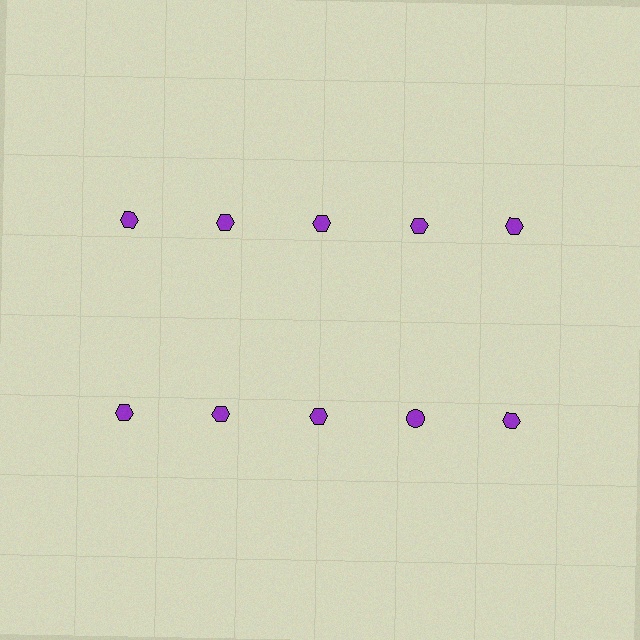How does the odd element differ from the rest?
It has a different shape: circle instead of hexagon.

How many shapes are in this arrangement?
There are 10 shapes arranged in a grid pattern.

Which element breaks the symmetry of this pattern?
The purple circle in the second row, second from right column breaks the symmetry. All other shapes are purple hexagons.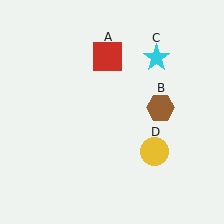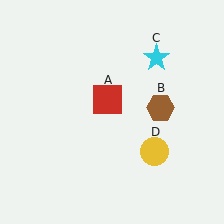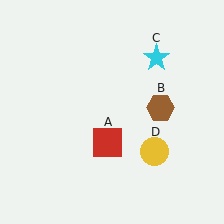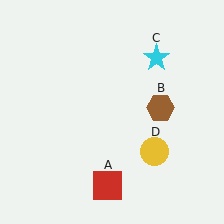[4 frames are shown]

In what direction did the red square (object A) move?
The red square (object A) moved down.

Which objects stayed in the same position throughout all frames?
Brown hexagon (object B) and cyan star (object C) and yellow circle (object D) remained stationary.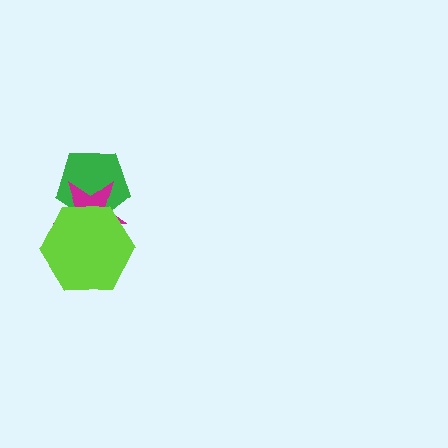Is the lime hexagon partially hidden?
No, no other shape covers it.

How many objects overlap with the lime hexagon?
2 objects overlap with the lime hexagon.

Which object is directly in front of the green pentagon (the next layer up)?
The magenta star is directly in front of the green pentagon.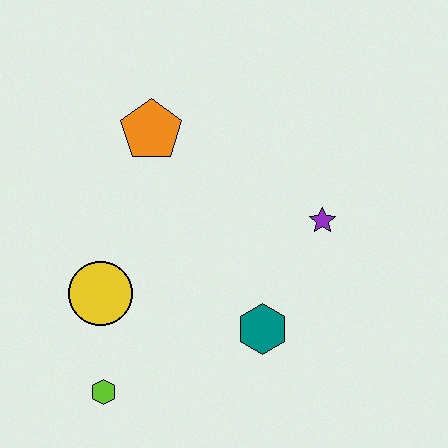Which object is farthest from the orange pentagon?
The lime hexagon is farthest from the orange pentagon.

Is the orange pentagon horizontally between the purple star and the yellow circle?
Yes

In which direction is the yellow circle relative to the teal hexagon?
The yellow circle is to the left of the teal hexagon.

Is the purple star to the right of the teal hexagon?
Yes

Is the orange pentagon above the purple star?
Yes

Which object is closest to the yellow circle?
The lime hexagon is closest to the yellow circle.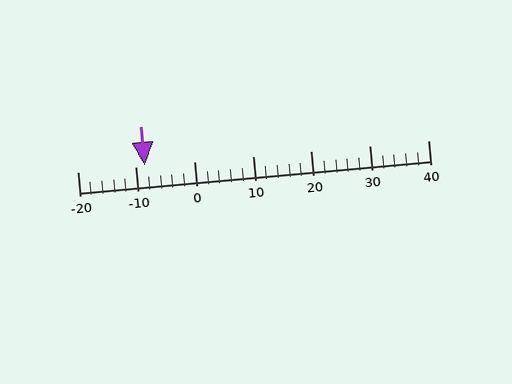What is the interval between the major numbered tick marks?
The major tick marks are spaced 10 units apart.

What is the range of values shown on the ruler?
The ruler shows values from -20 to 40.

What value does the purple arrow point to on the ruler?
The purple arrow points to approximately -8.